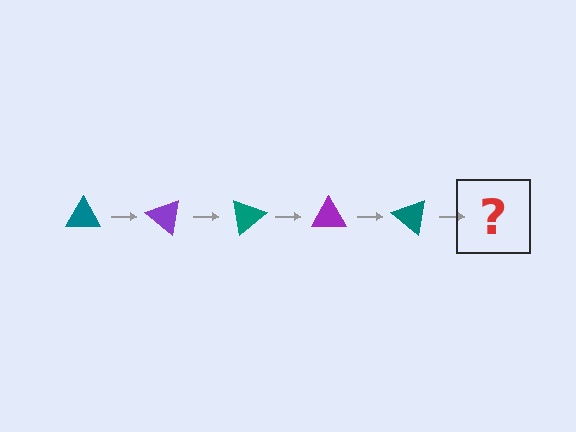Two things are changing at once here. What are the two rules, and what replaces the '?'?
The two rules are that it rotates 40 degrees each step and the color cycles through teal and purple. The '?' should be a purple triangle, rotated 200 degrees from the start.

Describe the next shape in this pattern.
It should be a purple triangle, rotated 200 degrees from the start.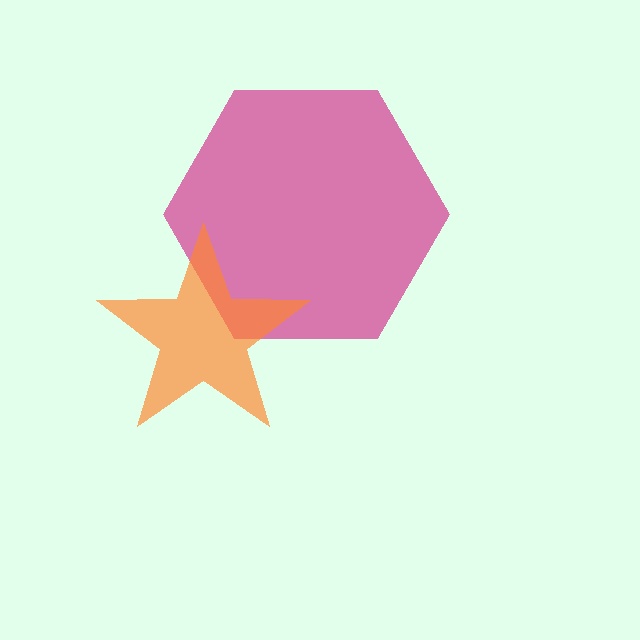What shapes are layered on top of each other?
The layered shapes are: a magenta hexagon, an orange star.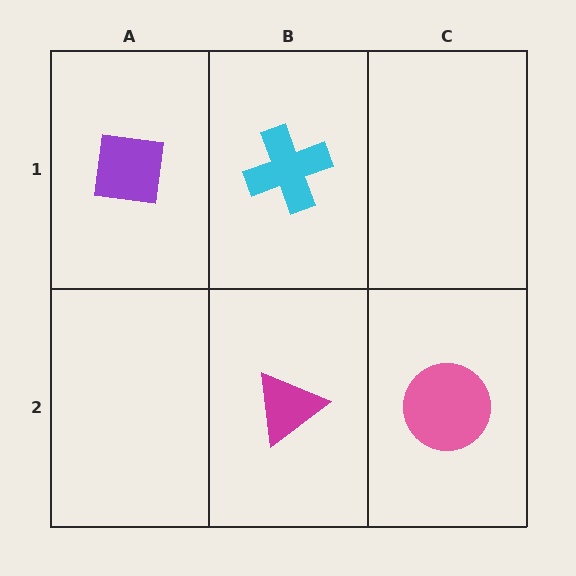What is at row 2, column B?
A magenta triangle.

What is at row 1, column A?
A purple square.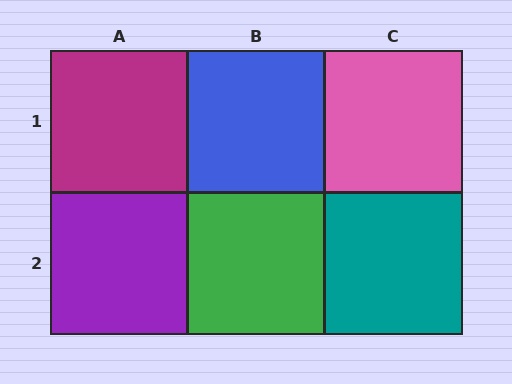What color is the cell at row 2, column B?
Green.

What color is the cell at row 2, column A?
Purple.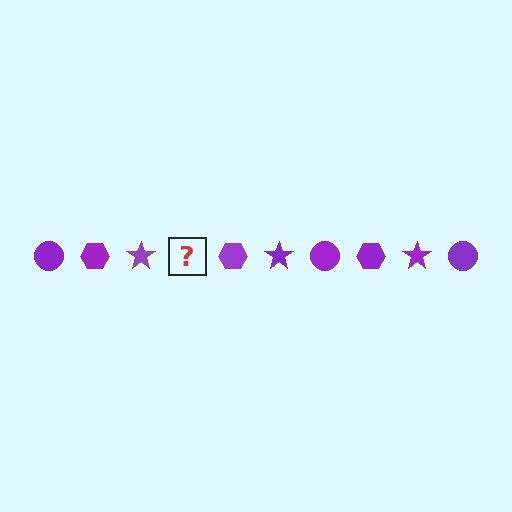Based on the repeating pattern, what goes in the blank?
The blank should be a purple circle.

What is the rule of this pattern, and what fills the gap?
The rule is that the pattern cycles through circle, hexagon, star shapes in purple. The gap should be filled with a purple circle.